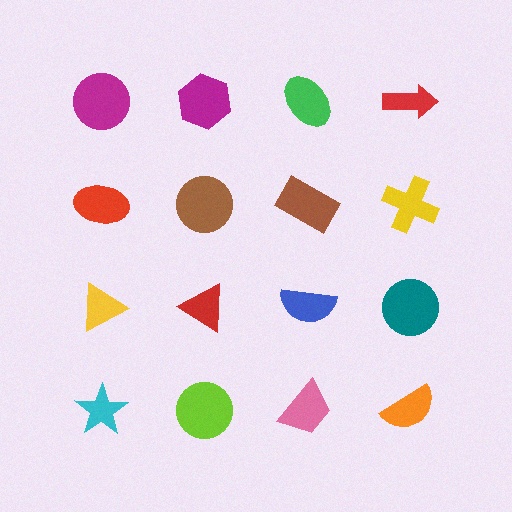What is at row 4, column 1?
A cyan star.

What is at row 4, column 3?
A pink trapezoid.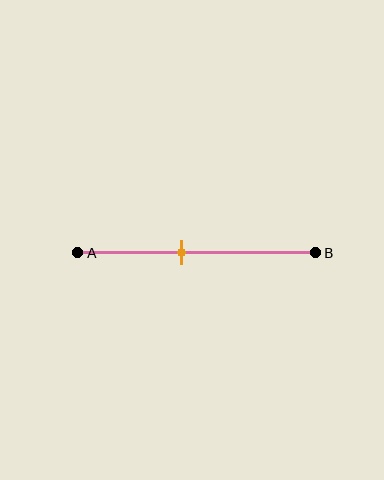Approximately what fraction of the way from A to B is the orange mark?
The orange mark is approximately 45% of the way from A to B.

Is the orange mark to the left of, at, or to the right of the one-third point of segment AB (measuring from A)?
The orange mark is to the right of the one-third point of segment AB.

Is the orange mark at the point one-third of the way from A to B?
No, the mark is at about 45% from A, not at the 33% one-third point.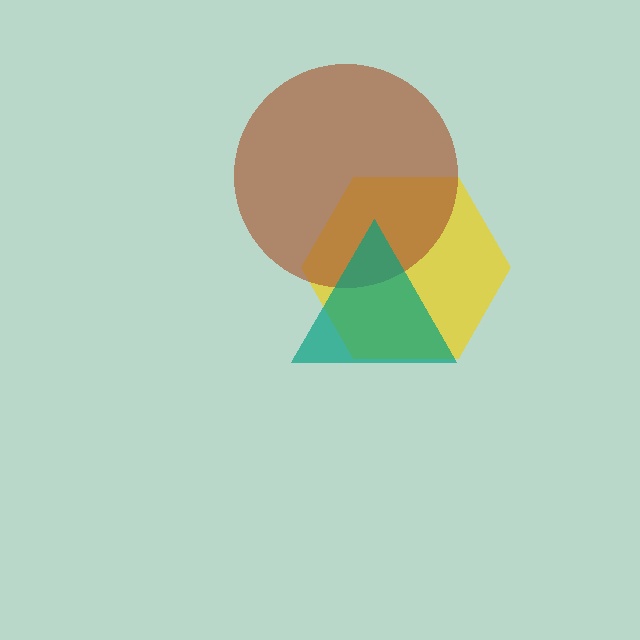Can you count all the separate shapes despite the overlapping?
Yes, there are 3 separate shapes.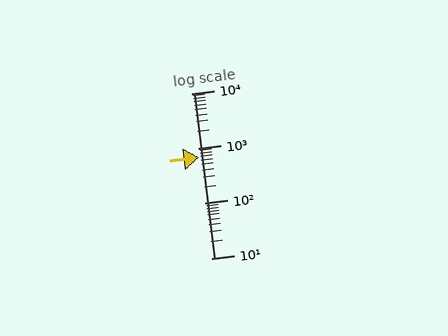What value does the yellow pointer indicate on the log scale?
The pointer indicates approximately 680.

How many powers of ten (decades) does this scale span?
The scale spans 3 decades, from 10 to 10000.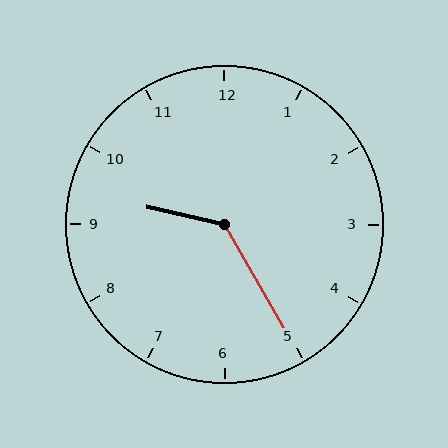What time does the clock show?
9:25.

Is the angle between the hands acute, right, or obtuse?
It is obtuse.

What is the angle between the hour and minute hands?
Approximately 132 degrees.